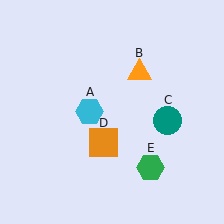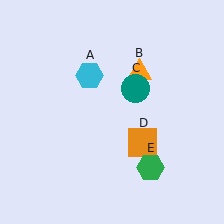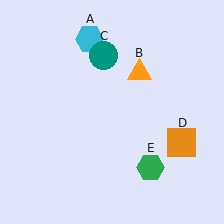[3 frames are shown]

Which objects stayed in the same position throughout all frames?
Orange triangle (object B) and green hexagon (object E) remained stationary.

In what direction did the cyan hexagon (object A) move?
The cyan hexagon (object A) moved up.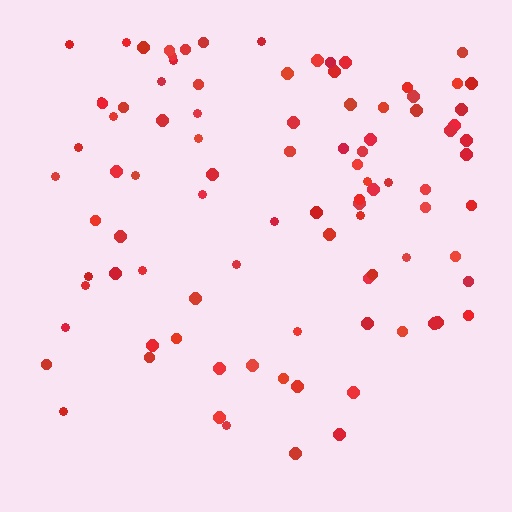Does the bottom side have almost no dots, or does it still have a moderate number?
Still a moderate number, just noticeably fewer than the top.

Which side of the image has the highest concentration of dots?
The top.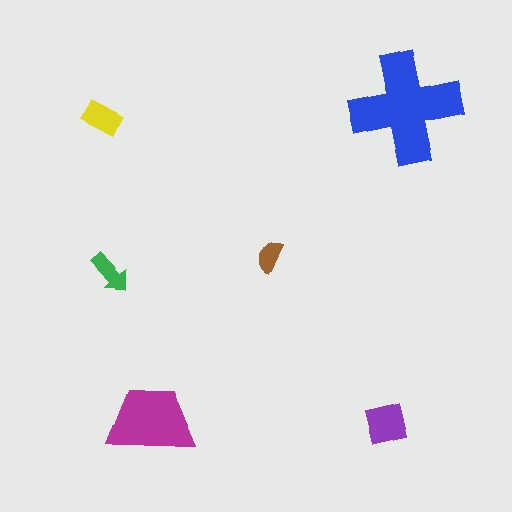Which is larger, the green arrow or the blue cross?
The blue cross.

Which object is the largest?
The blue cross.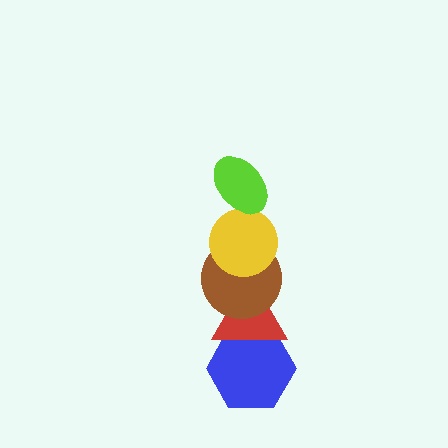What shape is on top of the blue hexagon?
The red triangle is on top of the blue hexagon.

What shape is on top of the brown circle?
The yellow circle is on top of the brown circle.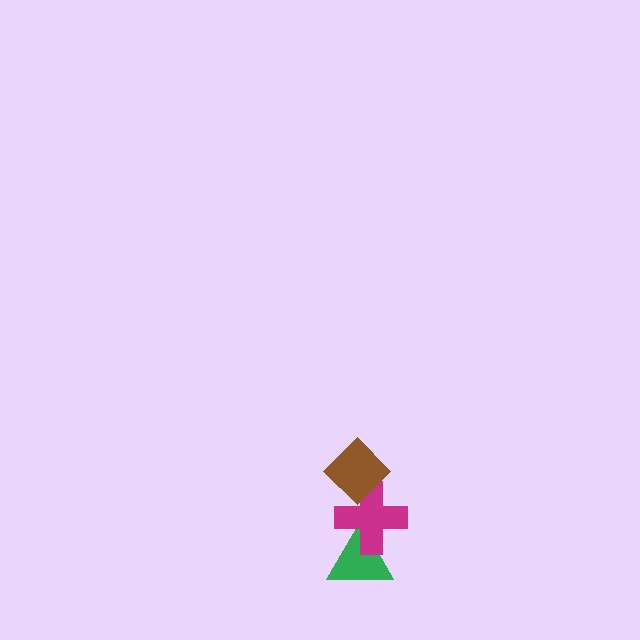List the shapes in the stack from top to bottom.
From top to bottom: the brown diamond, the magenta cross, the green triangle.